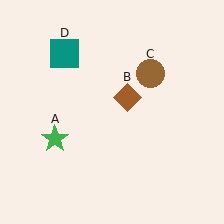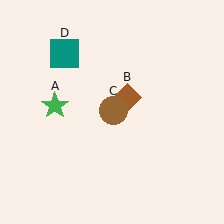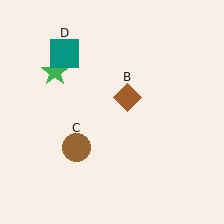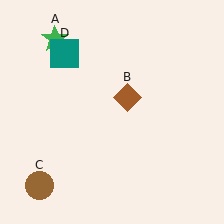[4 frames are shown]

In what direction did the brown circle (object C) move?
The brown circle (object C) moved down and to the left.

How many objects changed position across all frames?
2 objects changed position: green star (object A), brown circle (object C).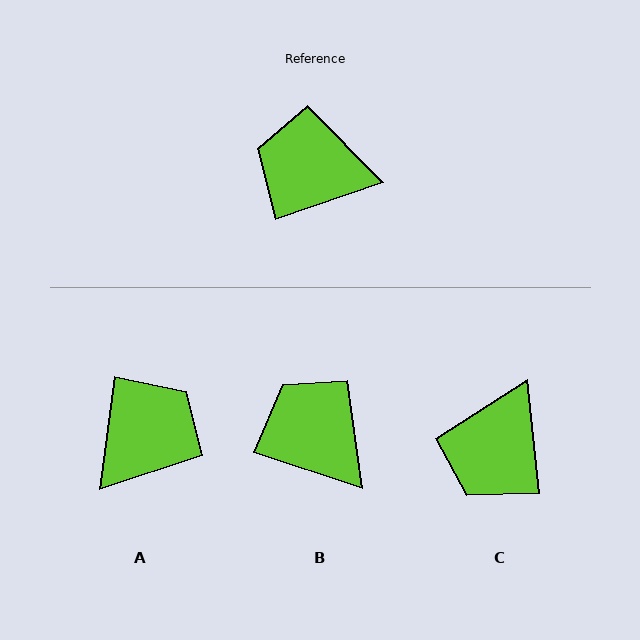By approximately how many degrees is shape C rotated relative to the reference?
Approximately 78 degrees counter-clockwise.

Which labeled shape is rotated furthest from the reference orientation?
A, about 116 degrees away.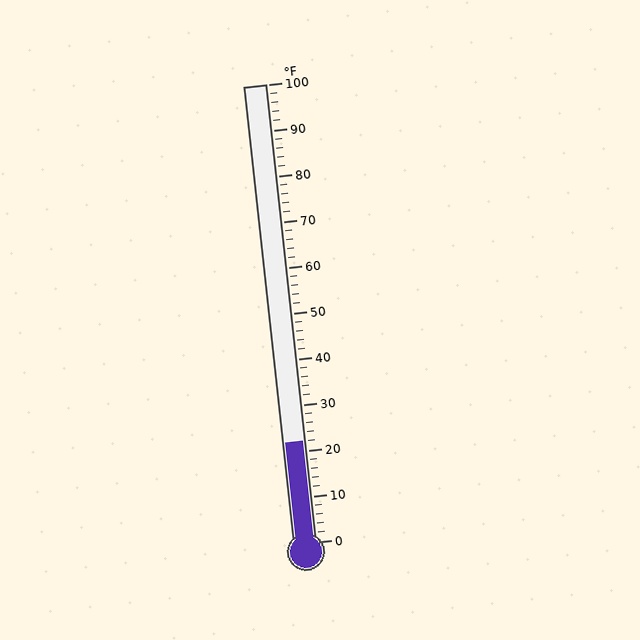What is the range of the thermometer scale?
The thermometer scale ranges from 0°F to 100°F.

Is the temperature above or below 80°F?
The temperature is below 80°F.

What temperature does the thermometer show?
The thermometer shows approximately 22°F.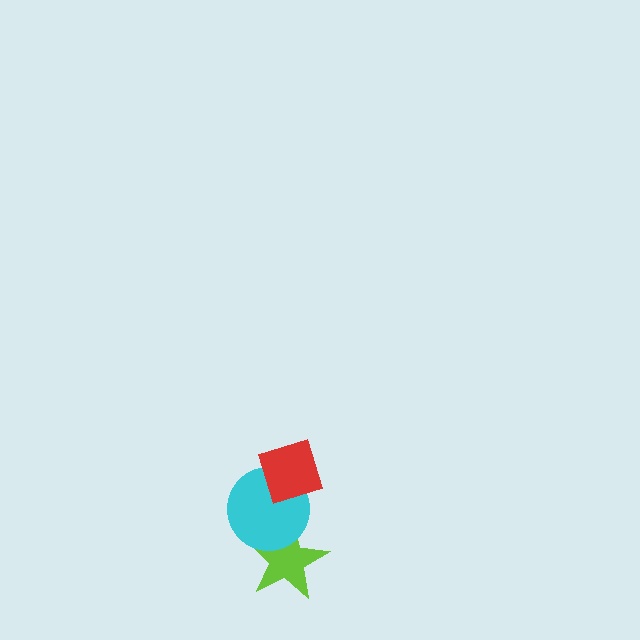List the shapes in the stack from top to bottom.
From top to bottom: the red diamond, the cyan circle, the lime star.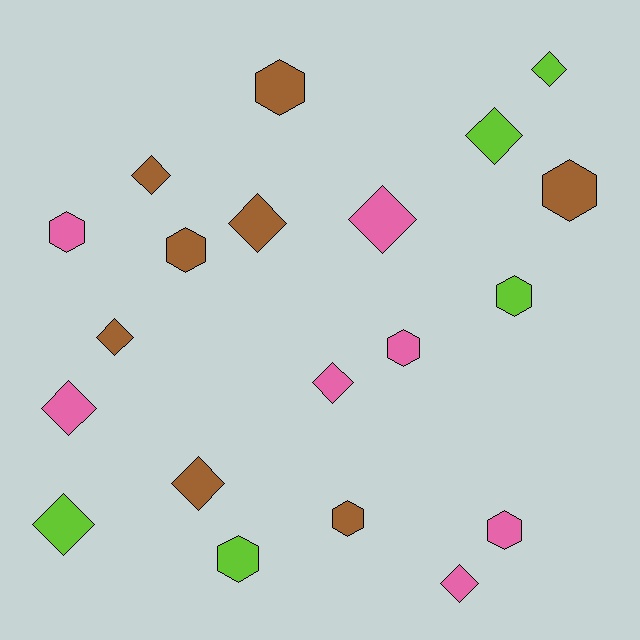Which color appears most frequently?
Brown, with 8 objects.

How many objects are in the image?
There are 20 objects.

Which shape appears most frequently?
Diamond, with 11 objects.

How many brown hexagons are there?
There are 4 brown hexagons.